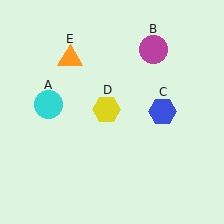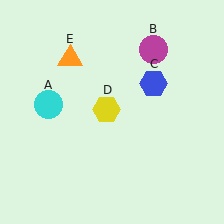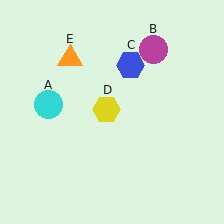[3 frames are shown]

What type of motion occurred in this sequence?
The blue hexagon (object C) rotated counterclockwise around the center of the scene.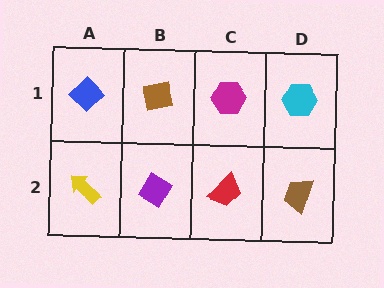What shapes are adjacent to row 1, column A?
A yellow arrow (row 2, column A), a brown square (row 1, column B).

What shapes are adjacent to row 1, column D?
A brown trapezoid (row 2, column D), a magenta hexagon (row 1, column C).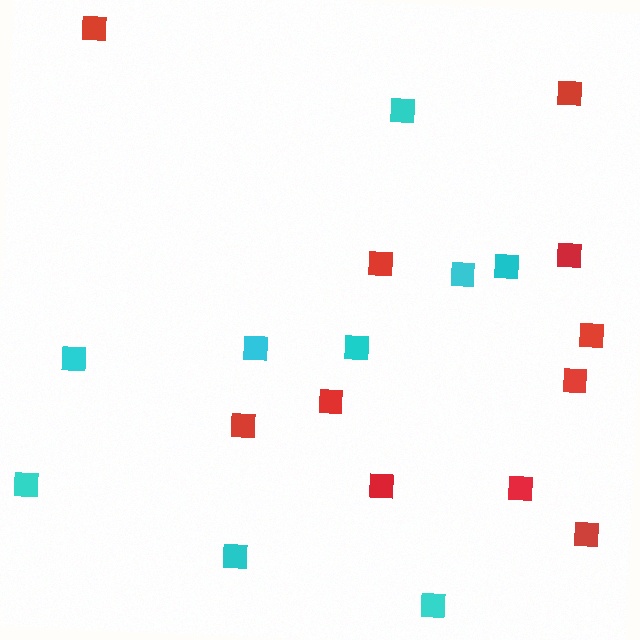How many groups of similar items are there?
There are 2 groups: one group of red squares (11) and one group of cyan squares (9).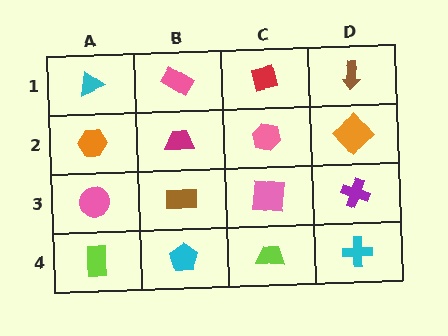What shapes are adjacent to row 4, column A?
A pink circle (row 3, column A), a cyan pentagon (row 4, column B).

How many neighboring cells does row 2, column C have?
4.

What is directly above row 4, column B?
A brown rectangle.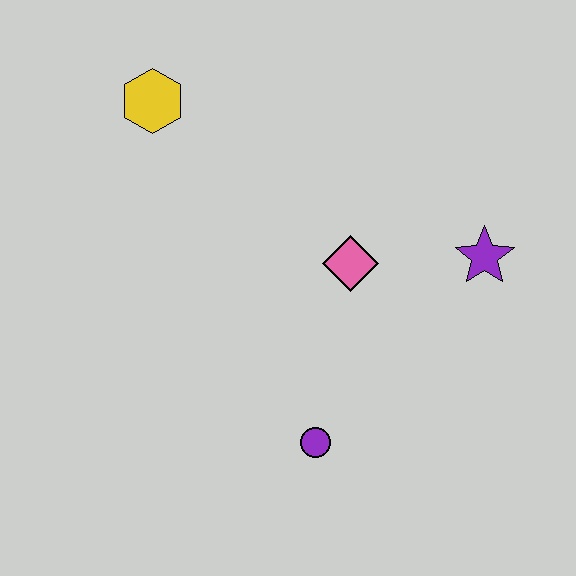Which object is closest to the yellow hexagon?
The pink diamond is closest to the yellow hexagon.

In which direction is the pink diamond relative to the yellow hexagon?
The pink diamond is to the right of the yellow hexagon.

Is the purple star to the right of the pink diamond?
Yes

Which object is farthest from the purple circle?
The yellow hexagon is farthest from the purple circle.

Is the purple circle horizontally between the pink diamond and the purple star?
No